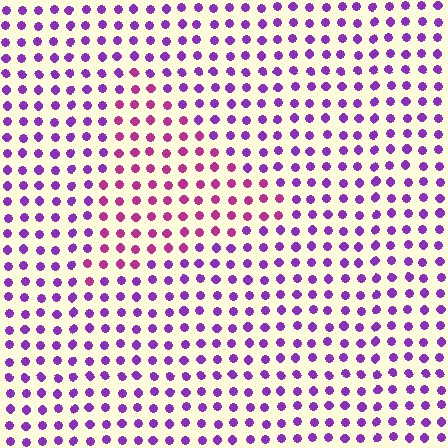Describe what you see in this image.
The image is filled with small purple elements in a uniform arrangement. A triangle-shaped region is visible where the elements are tinted to a slightly different hue, forming a subtle color boundary.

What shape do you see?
I see a triangle.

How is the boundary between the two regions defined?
The boundary is defined purely by a slight shift in hue (about 39 degrees). Spacing, size, and orientation are identical on both sides.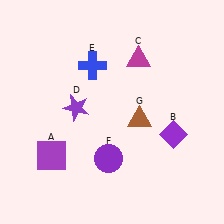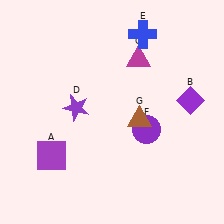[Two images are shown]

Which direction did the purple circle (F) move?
The purple circle (F) moved right.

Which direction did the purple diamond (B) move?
The purple diamond (B) moved up.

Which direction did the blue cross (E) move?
The blue cross (E) moved right.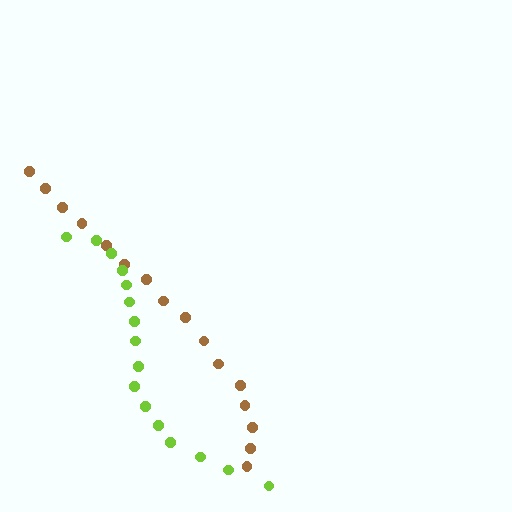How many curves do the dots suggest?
There are 2 distinct paths.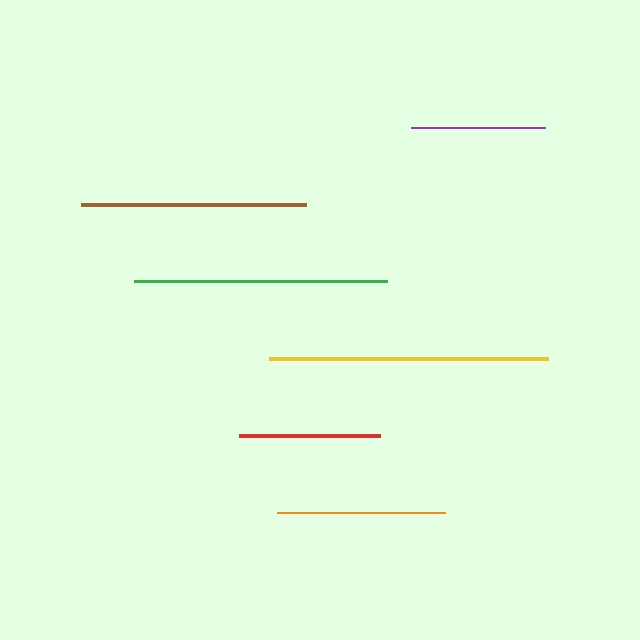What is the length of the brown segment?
The brown segment is approximately 225 pixels long.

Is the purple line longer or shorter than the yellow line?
The yellow line is longer than the purple line.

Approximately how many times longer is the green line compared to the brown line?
The green line is approximately 1.1 times the length of the brown line.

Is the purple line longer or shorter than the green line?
The green line is longer than the purple line.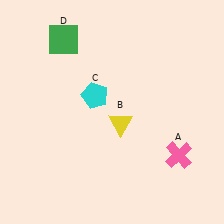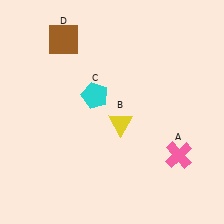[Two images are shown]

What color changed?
The square (D) changed from green in Image 1 to brown in Image 2.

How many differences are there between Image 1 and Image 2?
There is 1 difference between the two images.